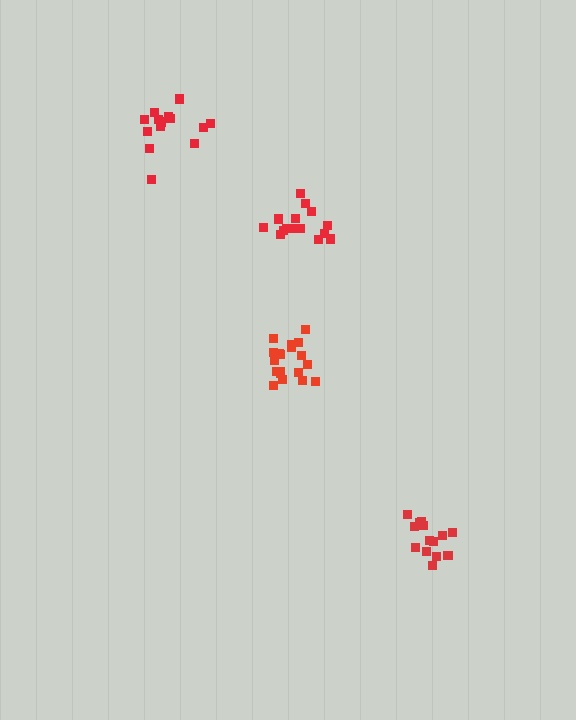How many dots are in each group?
Group 1: 15 dots, Group 2: 15 dots, Group 3: 19 dots, Group 4: 14 dots (63 total).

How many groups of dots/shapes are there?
There are 4 groups.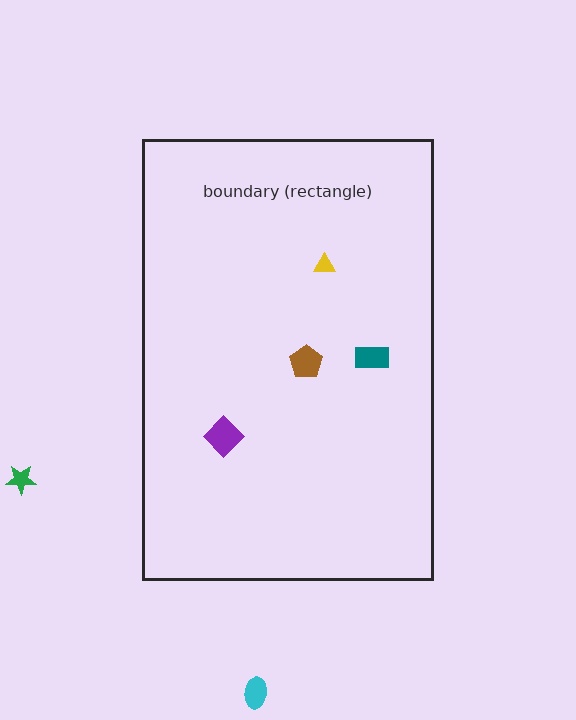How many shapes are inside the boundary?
4 inside, 2 outside.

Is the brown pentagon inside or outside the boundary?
Inside.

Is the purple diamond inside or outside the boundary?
Inside.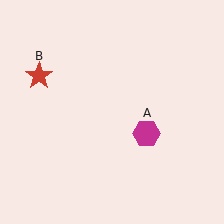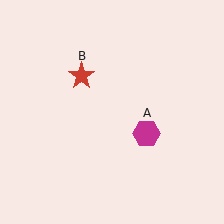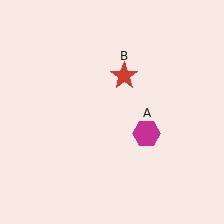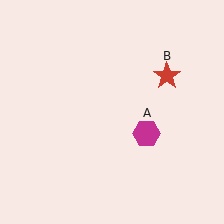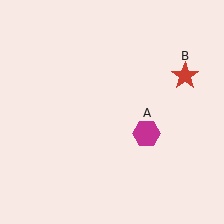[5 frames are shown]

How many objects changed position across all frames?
1 object changed position: red star (object B).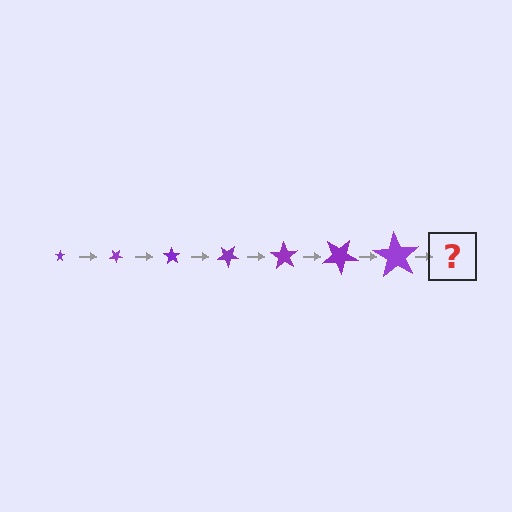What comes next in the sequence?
The next element should be a star, larger than the previous one and rotated 245 degrees from the start.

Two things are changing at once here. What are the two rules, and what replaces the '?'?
The two rules are that the star grows larger each step and it rotates 35 degrees each step. The '?' should be a star, larger than the previous one and rotated 245 degrees from the start.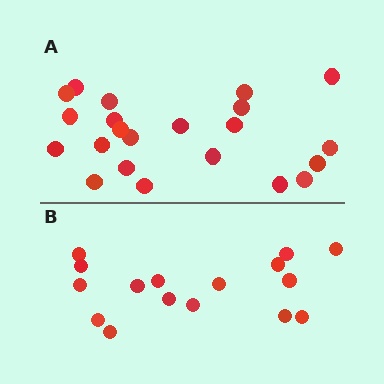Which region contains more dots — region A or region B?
Region A (the top region) has more dots.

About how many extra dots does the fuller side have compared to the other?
Region A has about 6 more dots than region B.